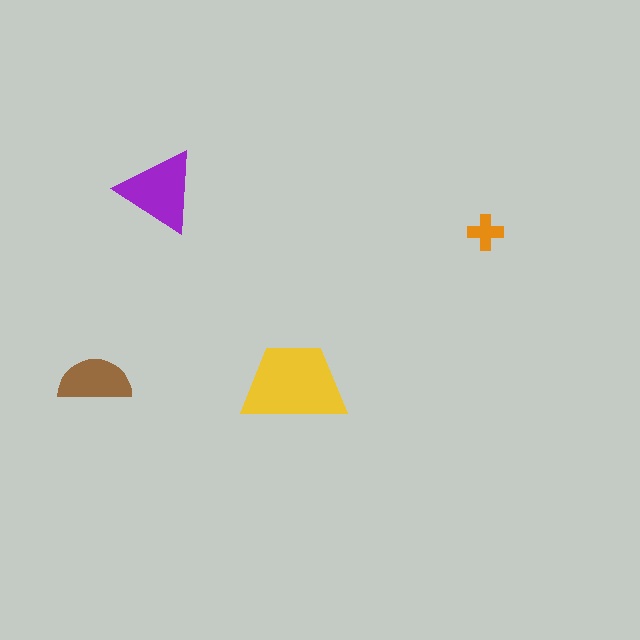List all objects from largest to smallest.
The yellow trapezoid, the purple triangle, the brown semicircle, the orange cross.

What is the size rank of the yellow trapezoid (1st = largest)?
1st.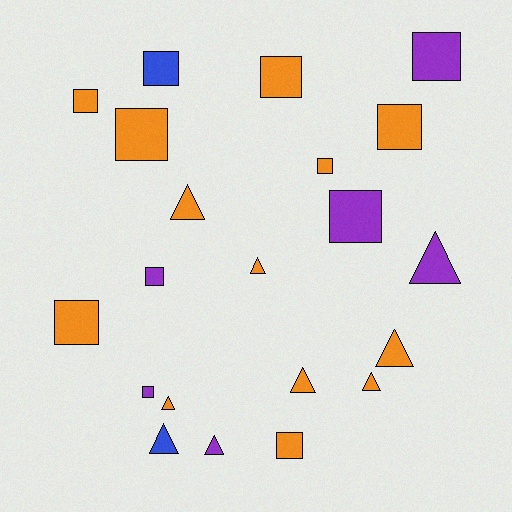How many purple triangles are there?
There are 2 purple triangles.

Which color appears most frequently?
Orange, with 13 objects.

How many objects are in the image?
There are 21 objects.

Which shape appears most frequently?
Square, with 12 objects.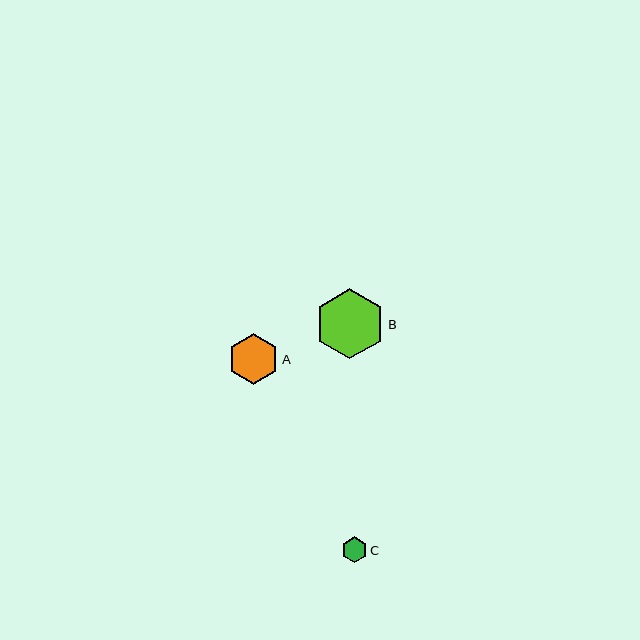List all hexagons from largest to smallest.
From largest to smallest: B, A, C.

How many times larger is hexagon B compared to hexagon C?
Hexagon B is approximately 2.7 times the size of hexagon C.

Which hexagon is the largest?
Hexagon B is the largest with a size of approximately 70 pixels.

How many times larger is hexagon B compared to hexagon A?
Hexagon B is approximately 1.4 times the size of hexagon A.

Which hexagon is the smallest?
Hexagon C is the smallest with a size of approximately 26 pixels.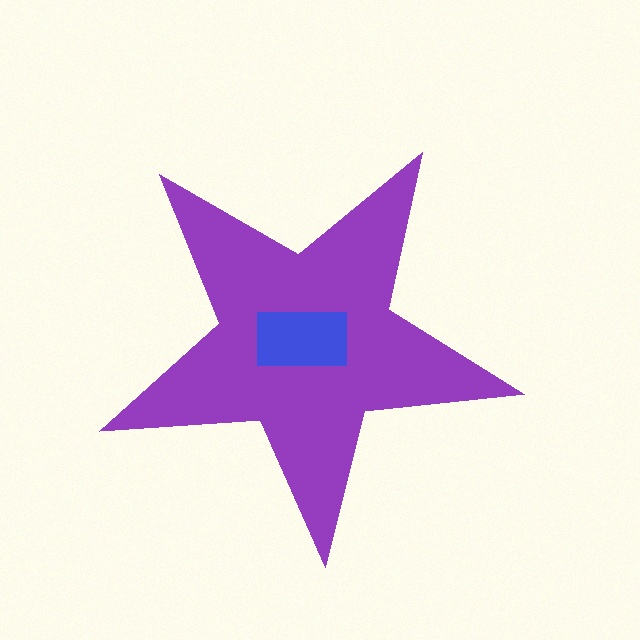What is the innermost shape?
The blue rectangle.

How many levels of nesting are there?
2.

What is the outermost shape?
The purple star.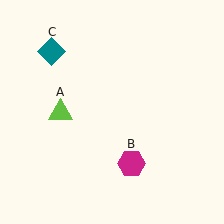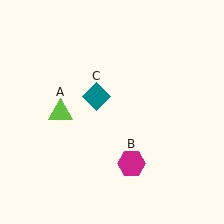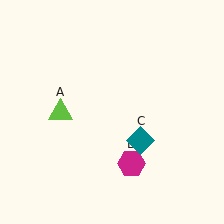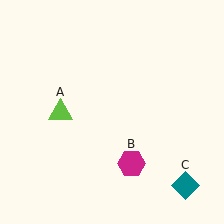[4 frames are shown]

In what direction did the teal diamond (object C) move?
The teal diamond (object C) moved down and to the right.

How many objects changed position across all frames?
1 object changed position: teal diamond (object C).